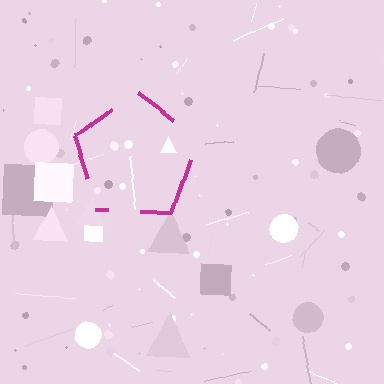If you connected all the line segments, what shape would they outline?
They would outline a pentagon.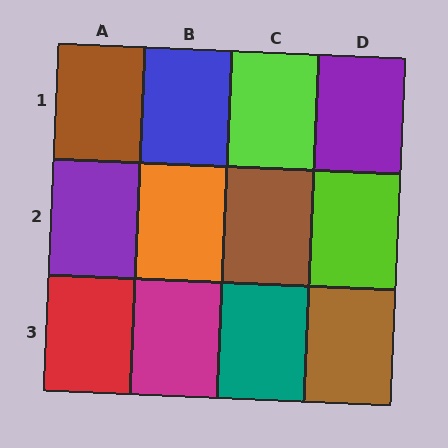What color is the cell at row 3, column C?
Teal.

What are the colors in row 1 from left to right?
Brown, blue, lime, purple.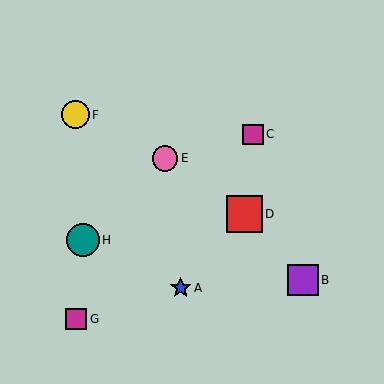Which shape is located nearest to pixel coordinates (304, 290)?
The purple square (labeled B) at (303, 280) is nearest to that location.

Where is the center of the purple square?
The center of the purple square is at (303, 280).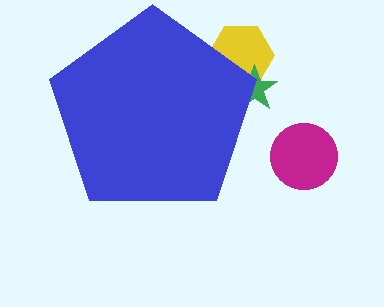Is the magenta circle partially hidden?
No, the magenta circle is fully visible.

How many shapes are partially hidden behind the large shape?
2 shapes are partially hidden.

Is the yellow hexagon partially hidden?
Yes, the yellow hexagon is partially hidden behind the blue pentagon.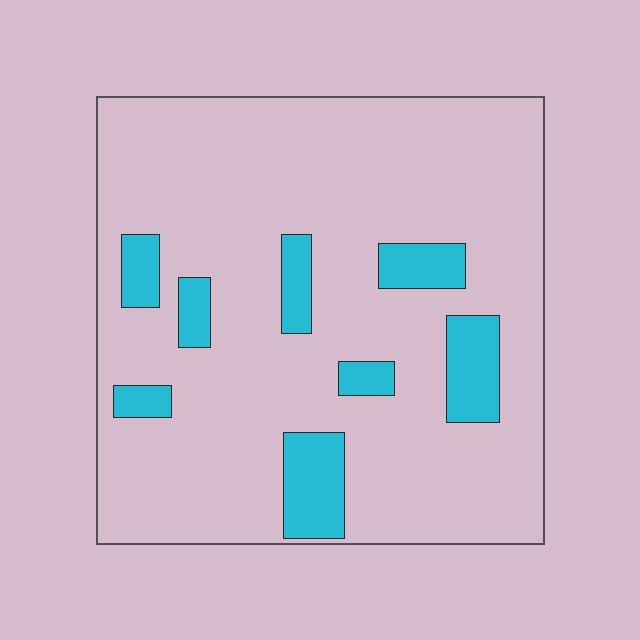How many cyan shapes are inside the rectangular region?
8.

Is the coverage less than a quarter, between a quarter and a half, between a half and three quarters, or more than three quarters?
Less than a quarter.